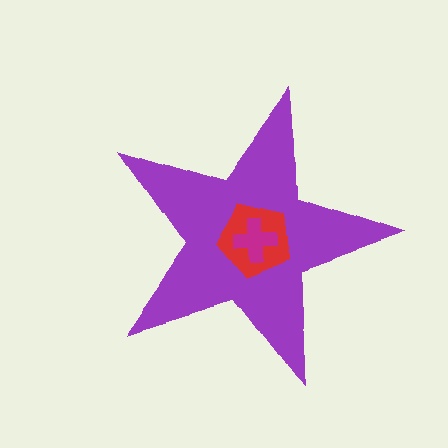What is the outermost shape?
The purple star.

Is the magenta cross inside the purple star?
Yes.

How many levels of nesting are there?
3.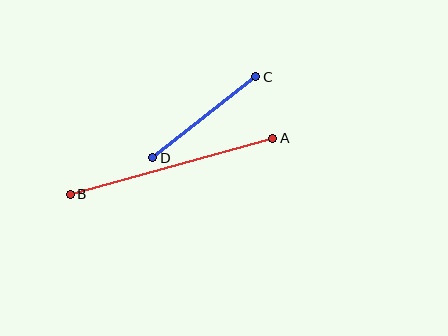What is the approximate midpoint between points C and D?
The midpoint is at approximately (204, 117) pixels.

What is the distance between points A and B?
The distance is approximately 210 pixels.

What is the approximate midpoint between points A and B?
The midpoint is at approximately (171, 166) pixels.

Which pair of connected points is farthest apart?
Points A and B are farthest apart.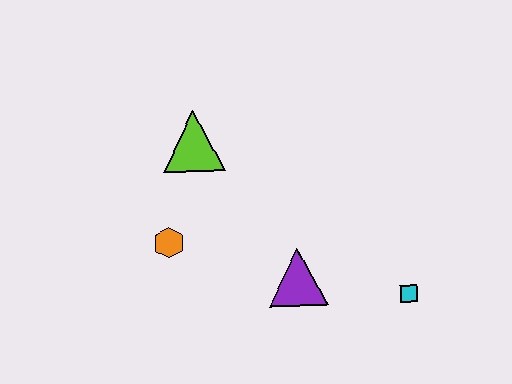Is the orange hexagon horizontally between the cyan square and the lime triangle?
No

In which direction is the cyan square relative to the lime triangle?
The cyan square is to the right of the lime triangle.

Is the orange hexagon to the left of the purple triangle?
Yes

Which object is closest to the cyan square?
The purple triangle is closest to the cyan square.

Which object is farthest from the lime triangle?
The cyan square is farthest from the lime triangle.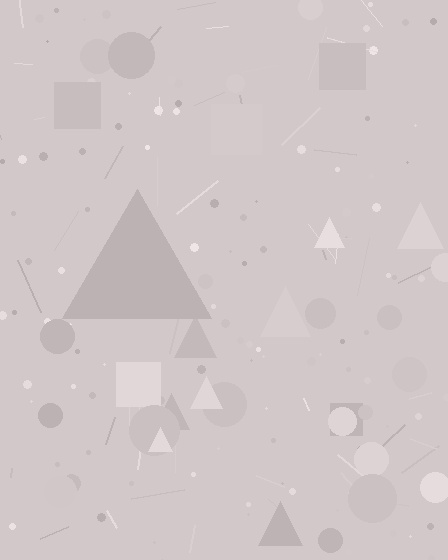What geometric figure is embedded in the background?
A triangle is embedded in the background.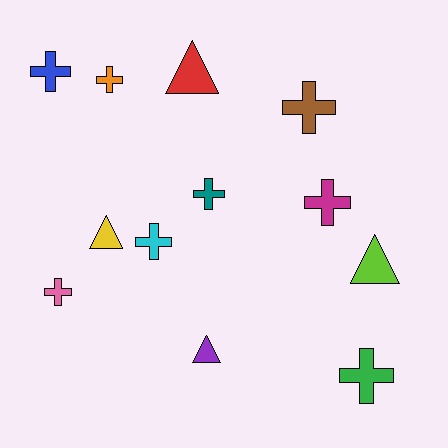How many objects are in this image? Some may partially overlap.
There are 12 objects.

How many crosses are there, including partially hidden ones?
There are 8 crosses.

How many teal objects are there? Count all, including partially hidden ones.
There is 1 teal object.